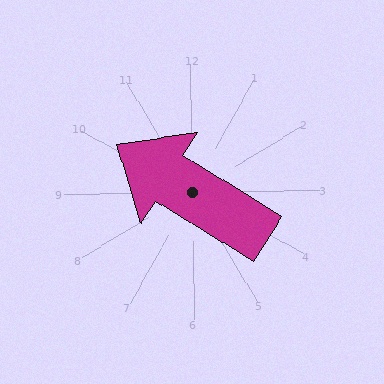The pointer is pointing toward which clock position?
Roughly 10 o'clock.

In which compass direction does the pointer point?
Northwest.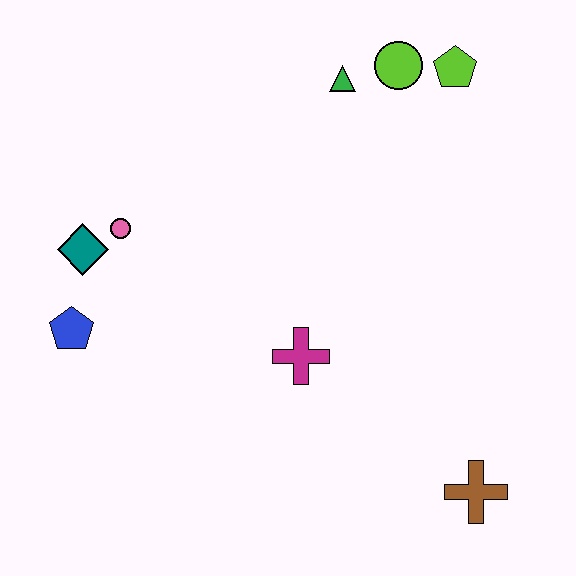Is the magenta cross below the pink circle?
Yes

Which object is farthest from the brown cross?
The teal diamond is farthest from the brown cross.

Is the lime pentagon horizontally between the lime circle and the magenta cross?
No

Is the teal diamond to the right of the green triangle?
No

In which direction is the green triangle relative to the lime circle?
The green triangle is to the left of the lime circle.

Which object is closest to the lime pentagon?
The lime circle is closest to the lime pentagon.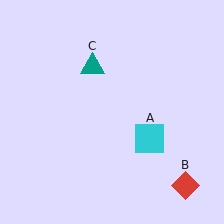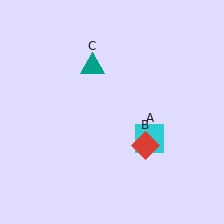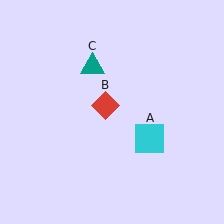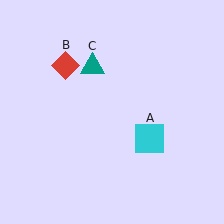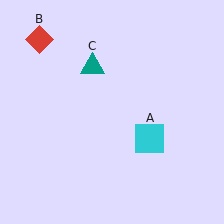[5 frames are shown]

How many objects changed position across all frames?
1 object changed position: red diamond (object B).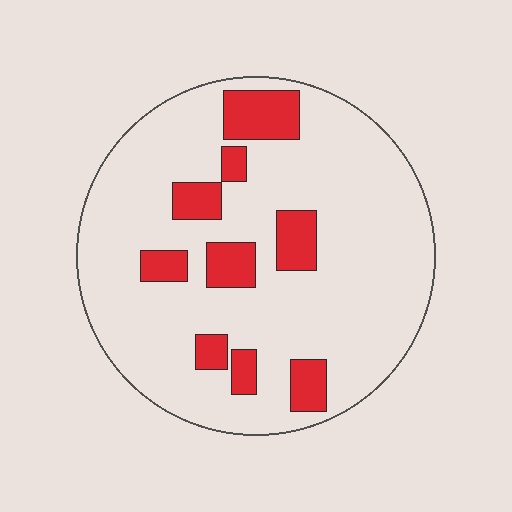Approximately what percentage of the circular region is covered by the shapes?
Approximately 15%.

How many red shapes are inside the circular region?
9.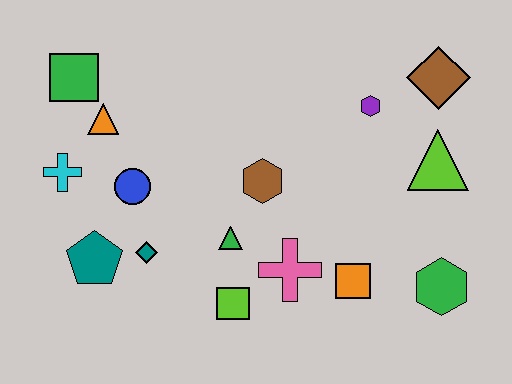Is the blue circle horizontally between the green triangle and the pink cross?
No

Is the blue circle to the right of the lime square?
No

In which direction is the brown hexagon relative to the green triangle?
The brown hexagon is above the green triangle.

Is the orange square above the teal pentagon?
No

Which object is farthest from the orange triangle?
The green hexagon is farthest from the orange triangle.